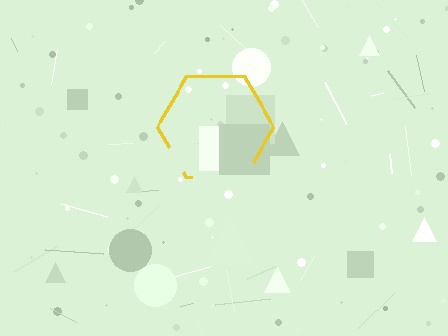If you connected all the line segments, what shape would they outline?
They would outline a hexagon.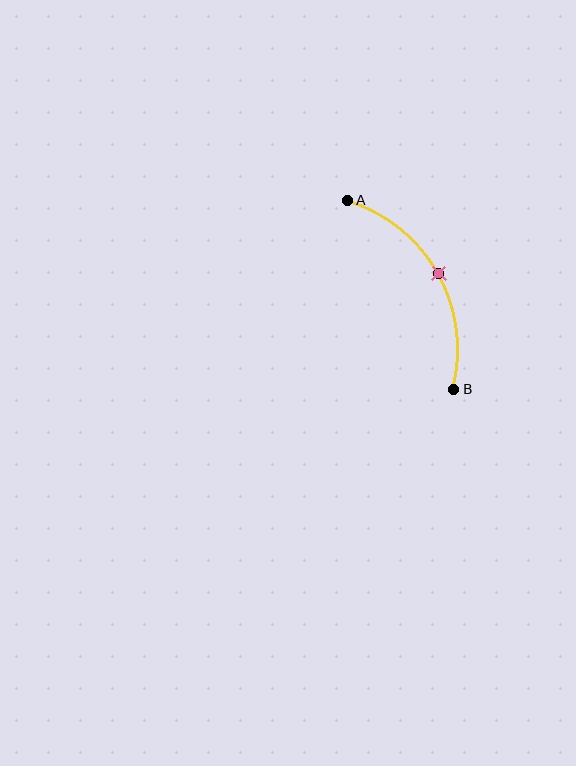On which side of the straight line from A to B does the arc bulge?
The arc bulges to the right of the straight line connecting A and B.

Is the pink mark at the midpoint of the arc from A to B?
Yes. The pink mark lies on the arc at equal arc-length from both A and B — it is the arc midpoint.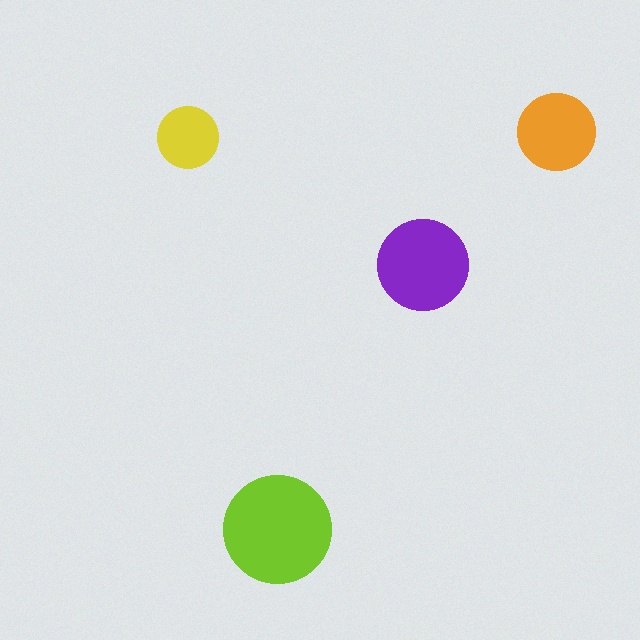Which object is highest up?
The orange circle is topmost.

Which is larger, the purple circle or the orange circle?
The purple one.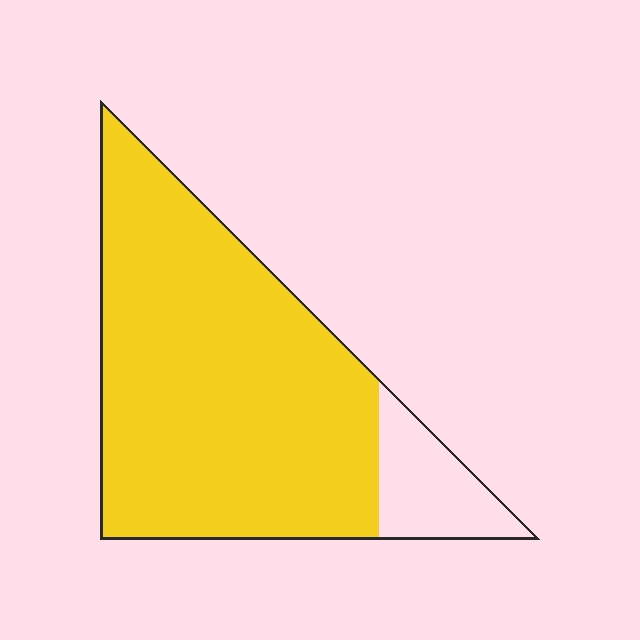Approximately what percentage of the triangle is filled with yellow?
Approximately 85%.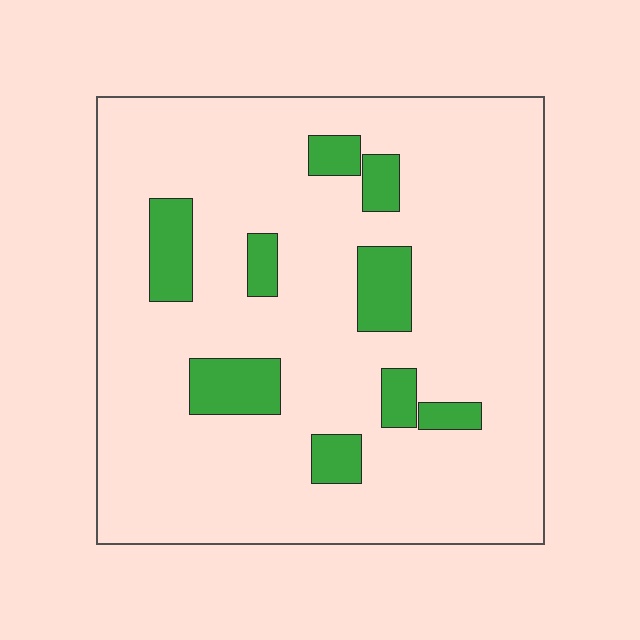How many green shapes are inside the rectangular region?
9.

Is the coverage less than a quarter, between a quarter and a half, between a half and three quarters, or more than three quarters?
Less than a quarter.